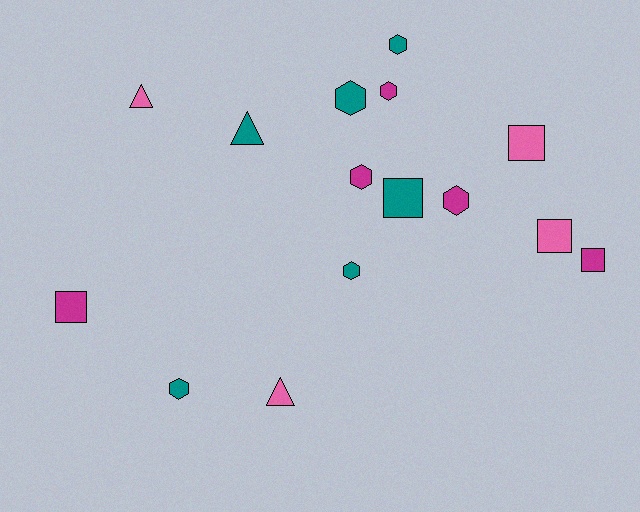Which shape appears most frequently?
Hexagon, with 7 objects.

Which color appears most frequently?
Teal, with 6 objects.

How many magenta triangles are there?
There are no magenta triangles.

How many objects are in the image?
There are 15 objects.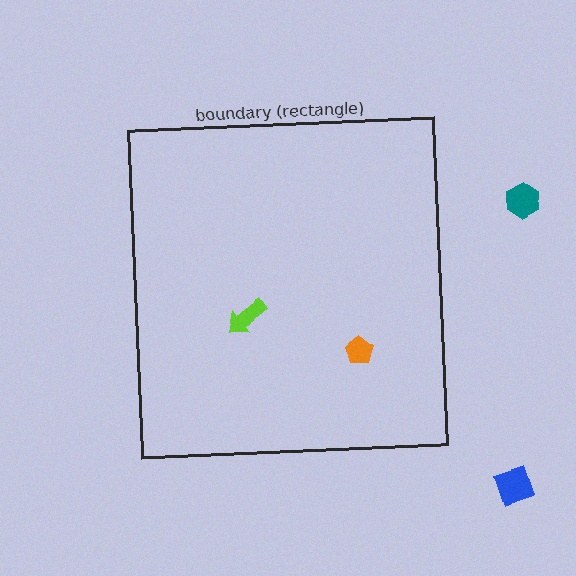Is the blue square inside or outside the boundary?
Outside.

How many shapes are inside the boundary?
2 inside, 2 outside.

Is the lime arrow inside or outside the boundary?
Inside.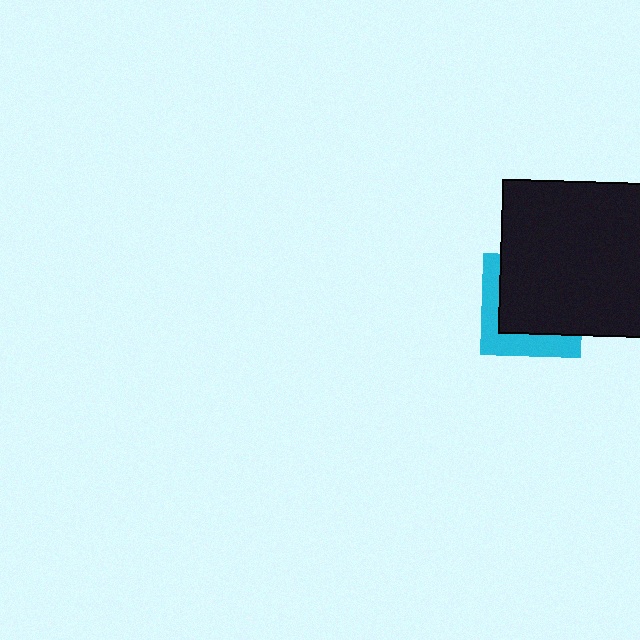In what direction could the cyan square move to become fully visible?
The cyan square could move toward the lower-left. That would shift it out from behind the black square entirely.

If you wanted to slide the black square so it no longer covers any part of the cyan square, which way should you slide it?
Slide it toward the upper-right — that is the most direct way to separate the two shapes.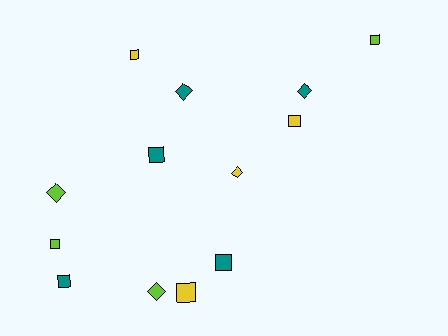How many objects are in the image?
There are 13 objects.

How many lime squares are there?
There are 2 lime squares.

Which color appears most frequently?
Teal, with 5 objects.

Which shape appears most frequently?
Square, with 8 objects.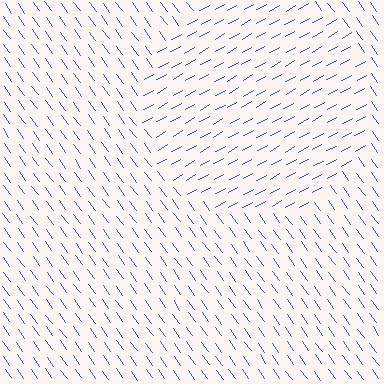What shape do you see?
I see a circle.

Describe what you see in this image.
The image is filled with small blue line segments. A circle region in the image has lines oriented differently from the surrounding lines, creating a visible texture boundary.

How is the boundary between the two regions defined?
The boundary is defined purely by a change in line orientation (approximately 83 degrees difference). All lines are the same color and thickness.